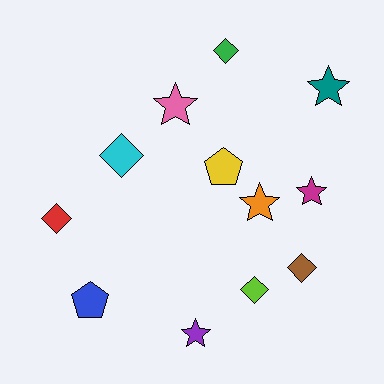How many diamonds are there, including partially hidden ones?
There are 5 diamonds.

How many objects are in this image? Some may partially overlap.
There are 12 objects.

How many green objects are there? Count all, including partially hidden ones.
There is 1 green object.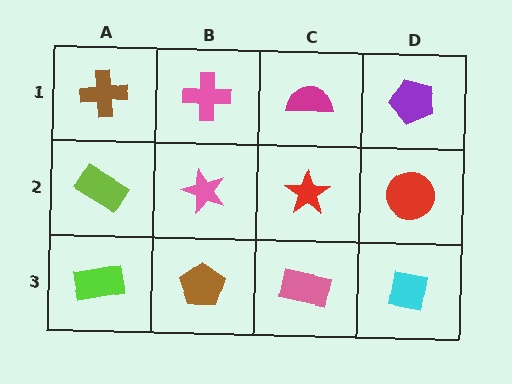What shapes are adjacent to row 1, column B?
A pink star (row 2, column B), a brown cross (row 1, column A), a magenta semicircle (row 1, column C).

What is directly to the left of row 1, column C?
A pink cross.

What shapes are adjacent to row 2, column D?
A purple pentagon (row 1, column D), a cyan square (row 3, column D), a red star (row 2, column C).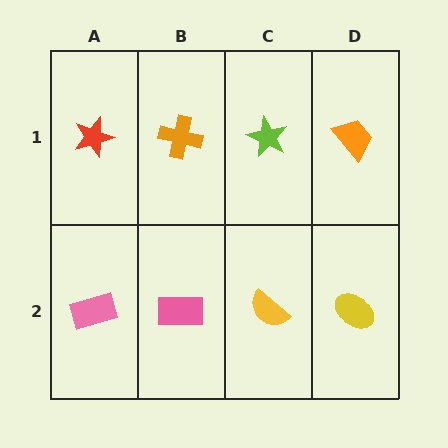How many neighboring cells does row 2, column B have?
3.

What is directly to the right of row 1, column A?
An orange cross.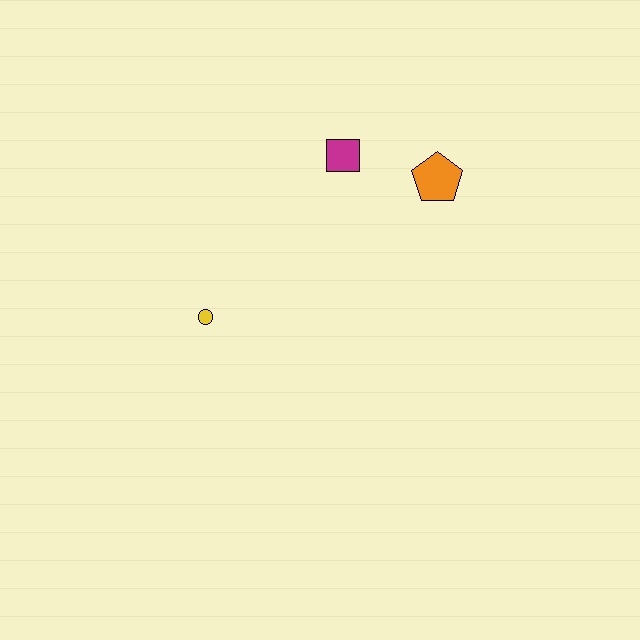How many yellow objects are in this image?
There is 1 yellow object.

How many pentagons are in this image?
There is 1 pentagon.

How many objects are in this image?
There are 3 objects.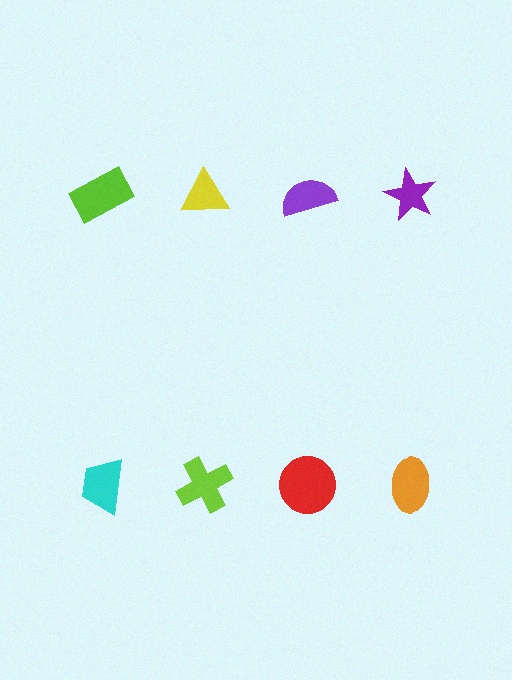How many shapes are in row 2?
4 shapes.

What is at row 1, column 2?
A yellow triangle.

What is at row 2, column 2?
A lime cross.